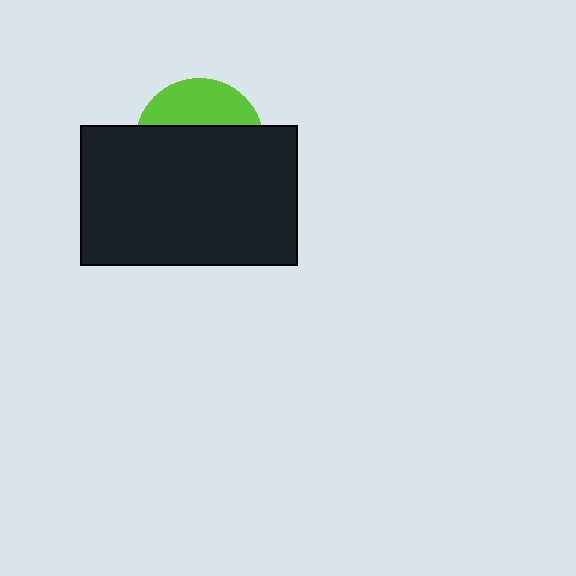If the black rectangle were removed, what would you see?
You would see the complete lime circle.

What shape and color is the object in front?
The object in front is a black rectangle.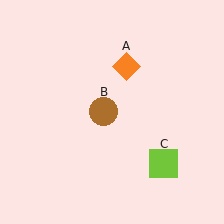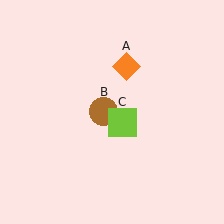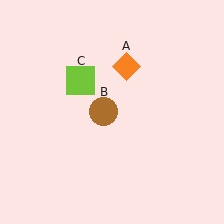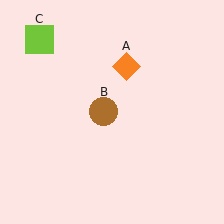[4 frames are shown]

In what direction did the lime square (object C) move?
The lime square (object C) moved up and to the left.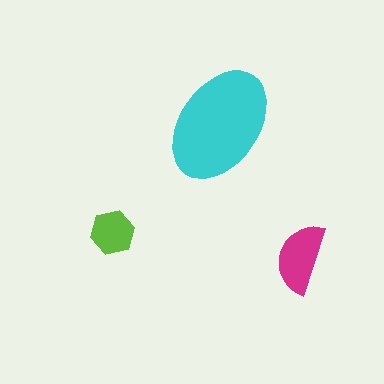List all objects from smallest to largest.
The lime hexagon, the magenta semicircle, the cyan ellipse.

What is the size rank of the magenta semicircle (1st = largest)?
2nd.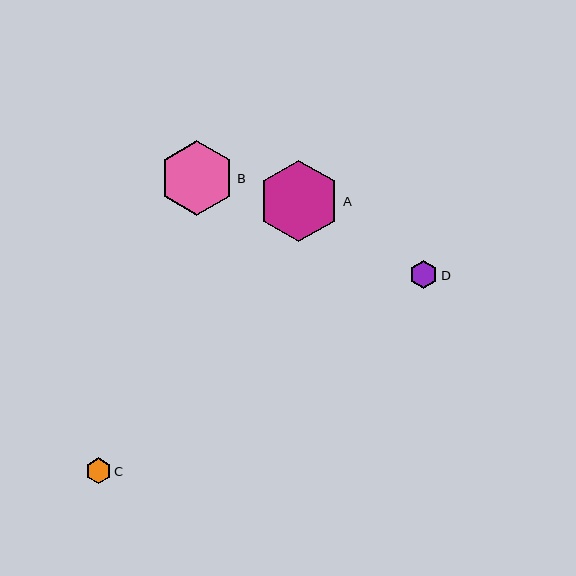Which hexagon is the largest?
Hexagon A is the largest with a size of approximately 81 pixels.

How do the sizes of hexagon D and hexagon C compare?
Hexagon D and hexagon C are approximately the same size.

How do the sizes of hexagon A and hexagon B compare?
Hexagon A and hexagon B are approximately the same size.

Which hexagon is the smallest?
Hexagon C is the smallest with a size of approximately 25 pixels.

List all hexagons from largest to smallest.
From largest to smallest: A, B, D, C.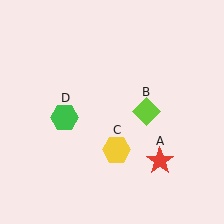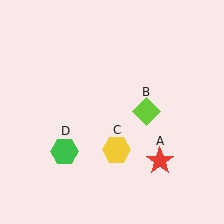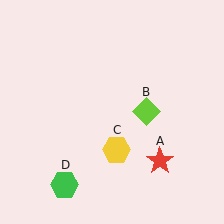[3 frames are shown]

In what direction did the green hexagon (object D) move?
The green hexagon (object D) moved down.